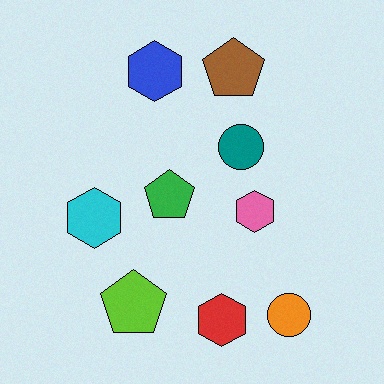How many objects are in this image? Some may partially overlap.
There are 9 objects.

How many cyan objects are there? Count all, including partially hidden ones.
There is 1 cyan object.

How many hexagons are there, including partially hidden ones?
There are 4 hexagons.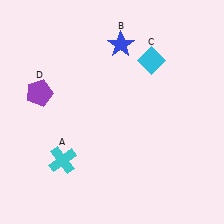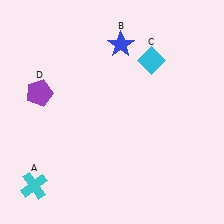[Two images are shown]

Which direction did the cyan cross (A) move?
The cyan cross (A) moved left.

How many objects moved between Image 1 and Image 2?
1 object moved between the two images.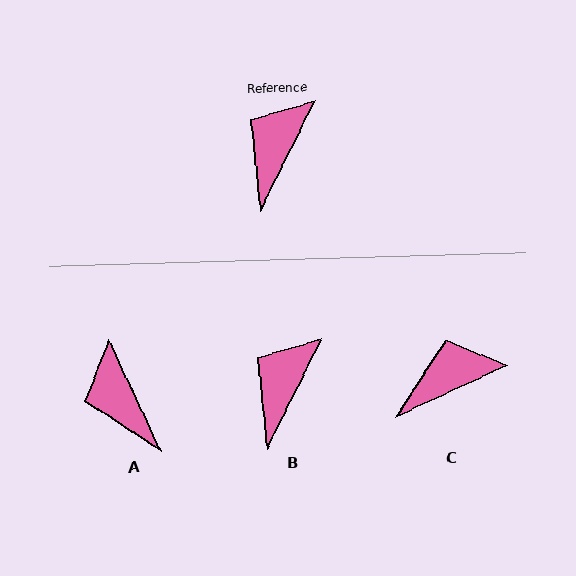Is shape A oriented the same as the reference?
No, it is off by about 52 degrees.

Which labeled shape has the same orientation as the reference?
B.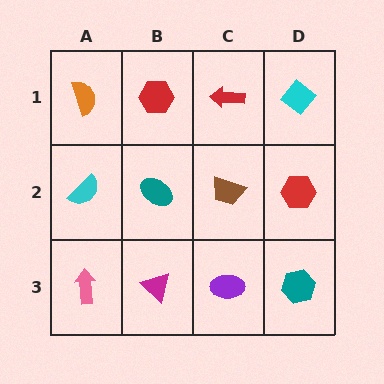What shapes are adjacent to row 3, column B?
A teal ellipse (row 2, column B), a pink arrow (row 3, column A), a purple ellipse (row 3, column C).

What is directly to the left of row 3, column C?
A magenta triangle.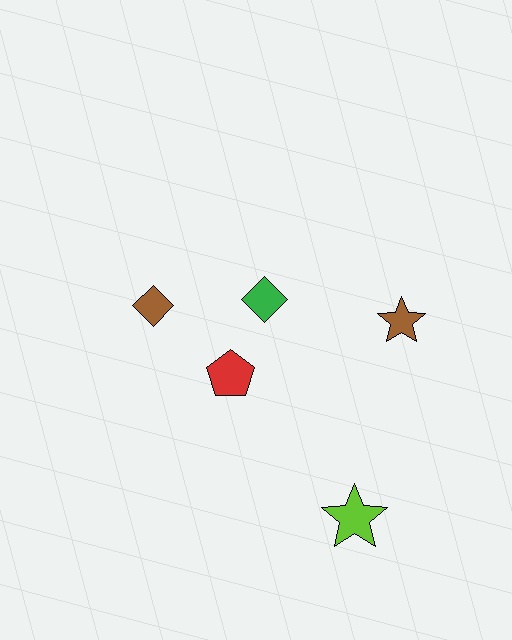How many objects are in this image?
There are 5 objects.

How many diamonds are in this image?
There are 2 diamonds.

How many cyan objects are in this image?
There are no cyan objects.